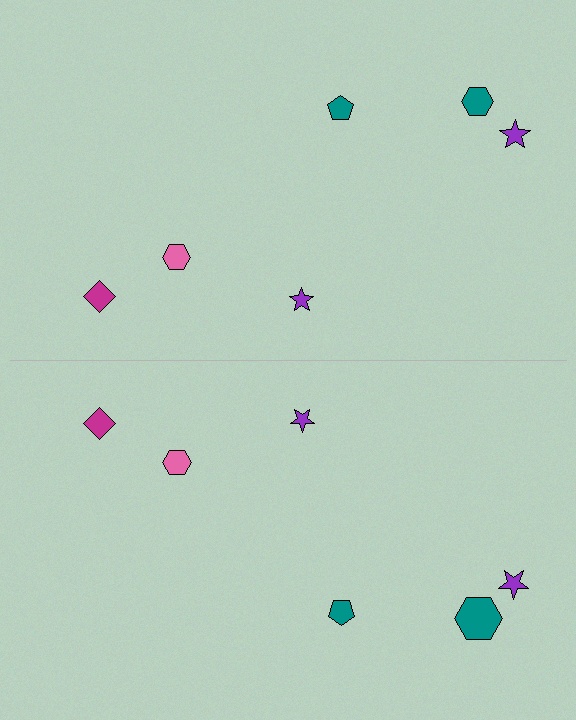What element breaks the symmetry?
The teal hexagon on the bottom side has a different size than its mirror counterpart.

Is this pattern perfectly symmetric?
No, the pattern is not perfectly symmetric. The teal hexagon on the bottom side has a different size than its mirror counterpart.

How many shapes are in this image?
There are 12 shapes in this image.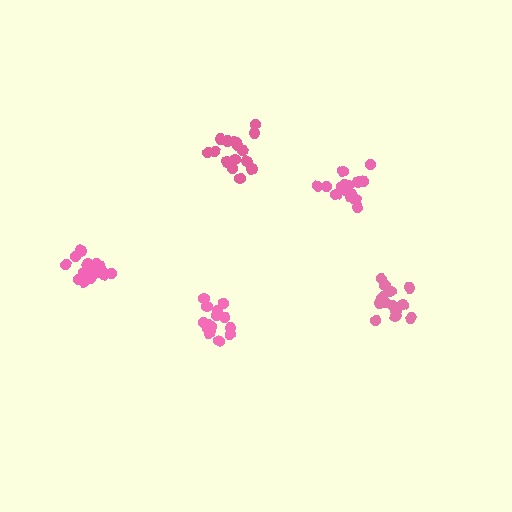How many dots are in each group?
Group 1: 16 dots, Group 2: 15 dots, Group 3: 15 dots, Group 4: 15 dots, Group 5: 15 dots (76 total).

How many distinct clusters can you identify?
There are 5 distinct clusters.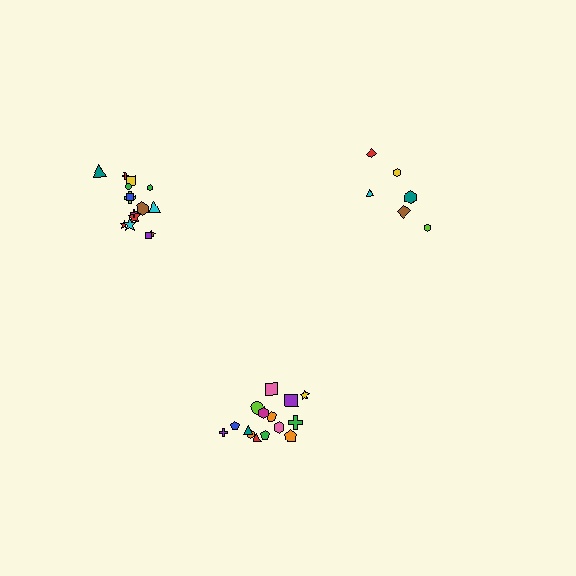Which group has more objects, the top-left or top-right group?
The top-left group.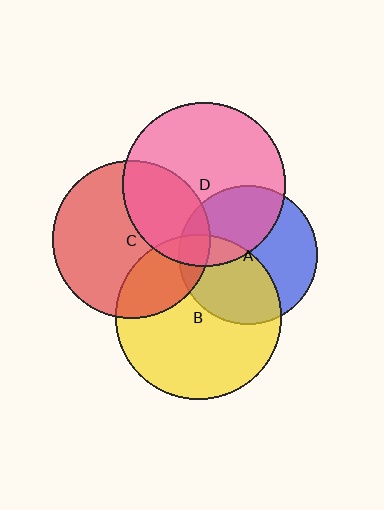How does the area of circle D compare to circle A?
Approximately 1.4 times.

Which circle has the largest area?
Circle B (yellow).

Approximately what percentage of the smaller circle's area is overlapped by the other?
Approximately 25%.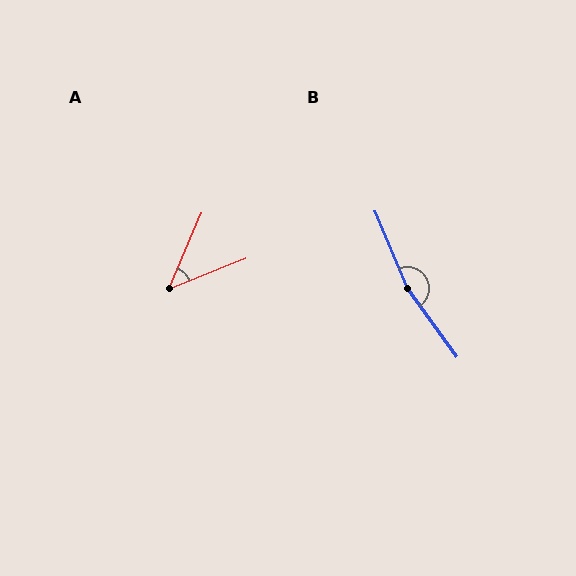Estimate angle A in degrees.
Approximately 45 degrees.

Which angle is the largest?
B, at approximately 167 degrees.